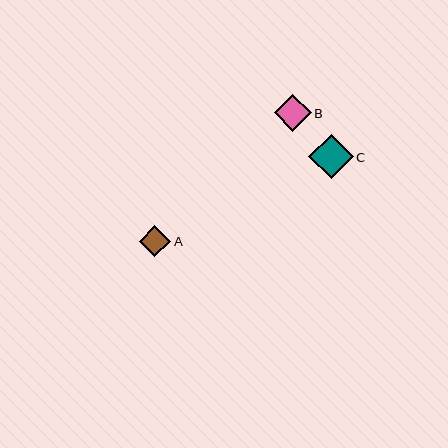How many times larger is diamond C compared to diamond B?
Diamond C is approximately 1.2 times the size of diamond B.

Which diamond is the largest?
Diamond C is the largest with a size of approximately 44 pixels.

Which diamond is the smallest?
Diamond A is the smallest with a size of approximately 31 pixels.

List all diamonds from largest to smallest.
From largest to smallest: C, B, A.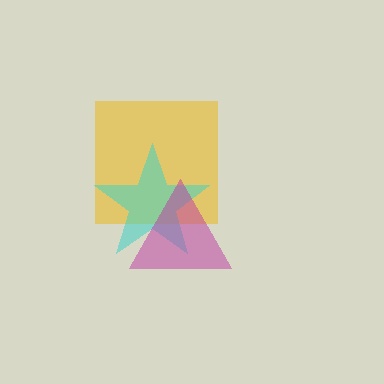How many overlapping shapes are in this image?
There are 3 overlapping shapes in the image.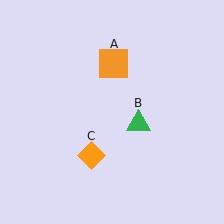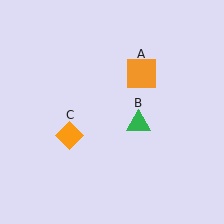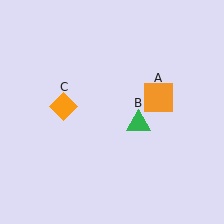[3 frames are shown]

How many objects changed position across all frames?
2 objects changed position: orange square (object A), orange diamond (object C).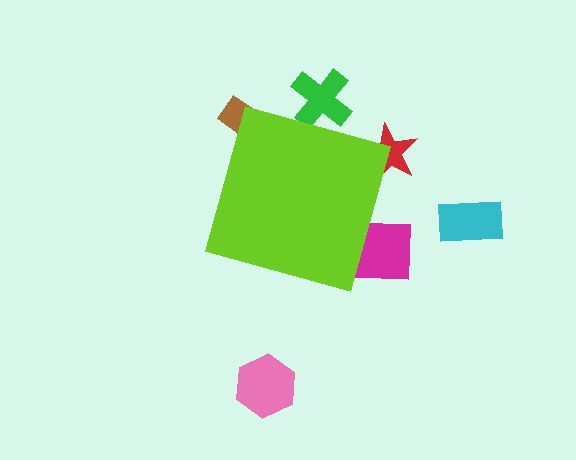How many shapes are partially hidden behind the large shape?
4 shapes are partially hidden.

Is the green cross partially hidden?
Yes, the green cross is partially hidden behind the lime diamond.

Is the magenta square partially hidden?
Yes, the magenta square is partially hidden behind the lime diamond.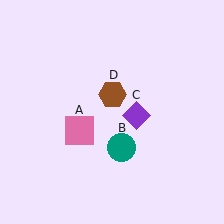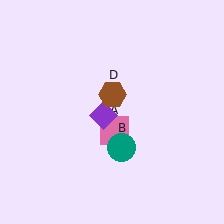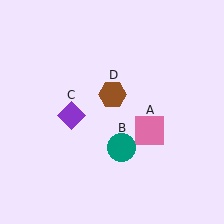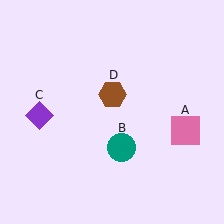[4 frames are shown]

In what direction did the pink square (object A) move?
The pink square (object A) moved right.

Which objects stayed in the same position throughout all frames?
Teal circle (object B) and brown hexagon (object D) remained stationary.